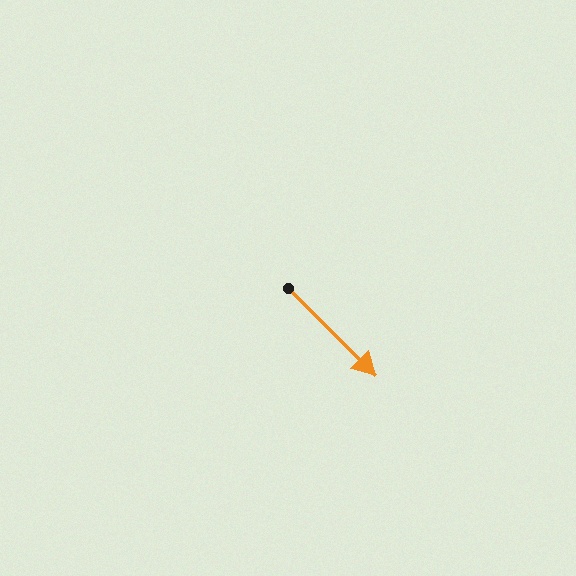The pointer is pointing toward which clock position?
Roughly 4 o'clock.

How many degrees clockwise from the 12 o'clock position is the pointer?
Approximately 135 degrees.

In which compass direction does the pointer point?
Southeast.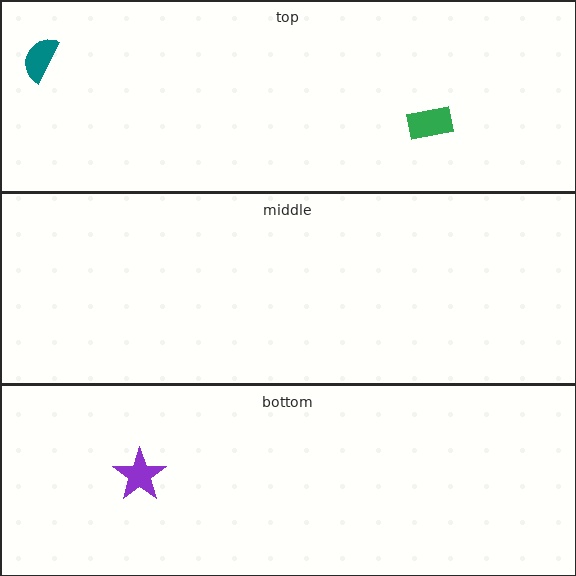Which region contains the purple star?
The bottom region.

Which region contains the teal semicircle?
The top region.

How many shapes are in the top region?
2.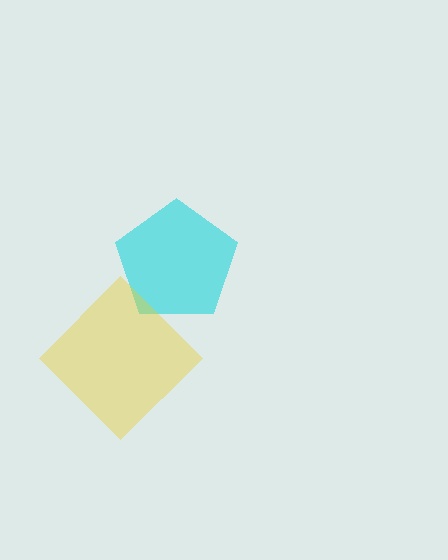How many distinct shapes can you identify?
There are 2 distinct shapes: a cyan pentagon, a yellow diamond.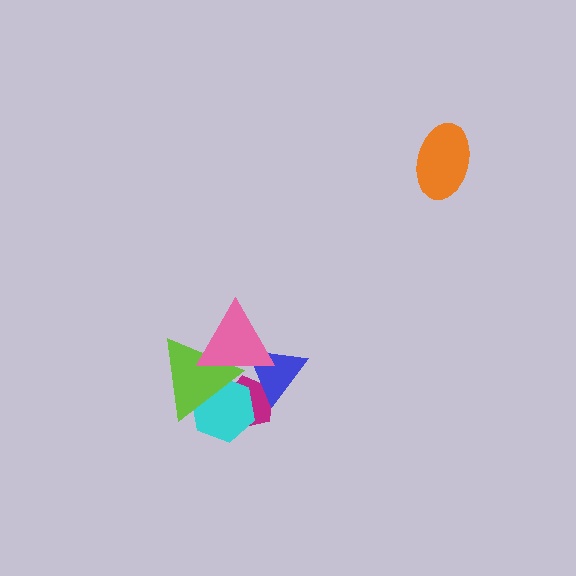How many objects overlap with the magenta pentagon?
4 objects overlap with the magenta pentagon.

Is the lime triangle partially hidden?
Yes, it is partially covered by another shape.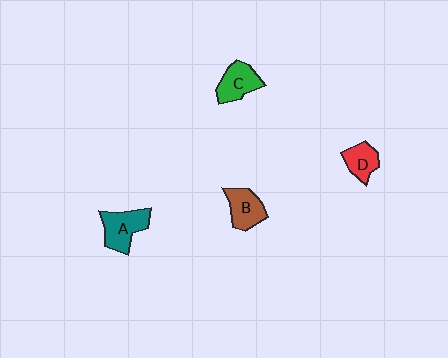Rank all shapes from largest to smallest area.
From largest to smallest: A (teal), C (green), B (brown), D (red).